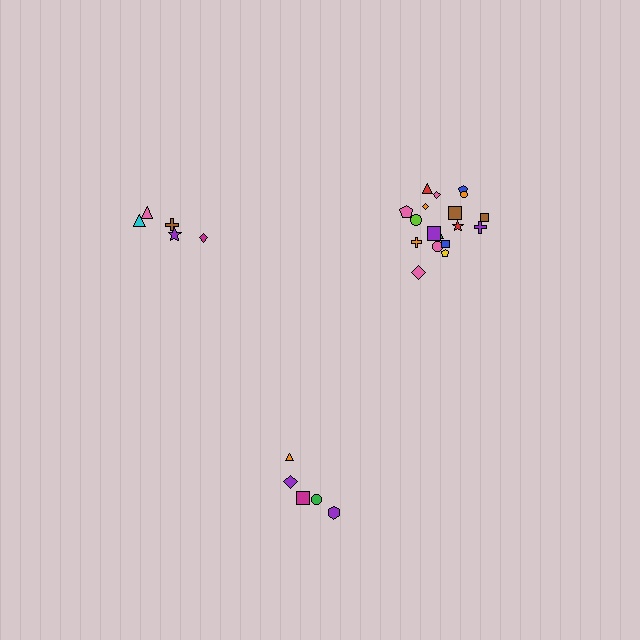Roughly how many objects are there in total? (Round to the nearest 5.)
Roughly 30 objects in total.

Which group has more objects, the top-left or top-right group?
The top-right group.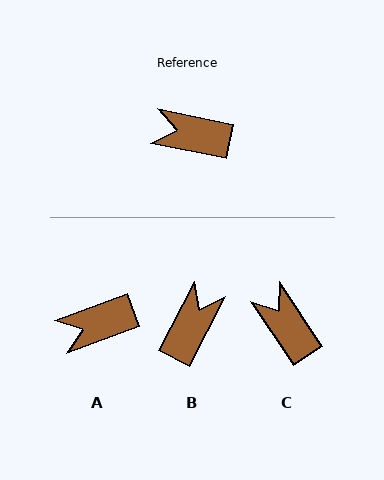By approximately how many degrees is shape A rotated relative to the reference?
Approximately 32 degrees counter-clockwise.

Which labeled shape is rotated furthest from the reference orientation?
B, about 106 degrees away.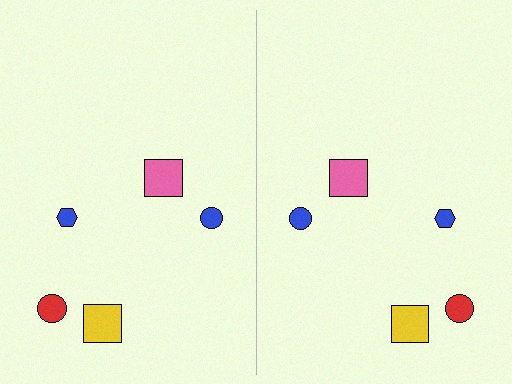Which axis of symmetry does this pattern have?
The pattern has a vertical axis of symmetry running through the center of the image.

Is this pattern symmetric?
Yes, this pattern has bilateral (reflection) symmetry.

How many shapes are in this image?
There are 10 shapes in this image.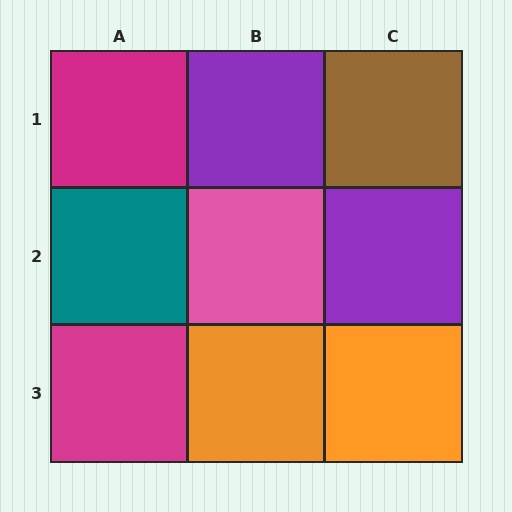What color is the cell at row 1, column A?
Magenta.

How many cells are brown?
1 cell is brown.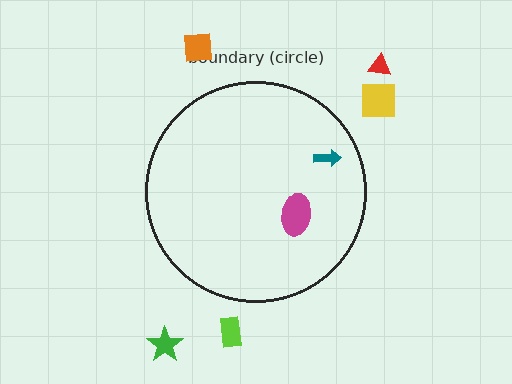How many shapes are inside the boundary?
2 inside, 5 outside.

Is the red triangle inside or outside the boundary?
Outside.